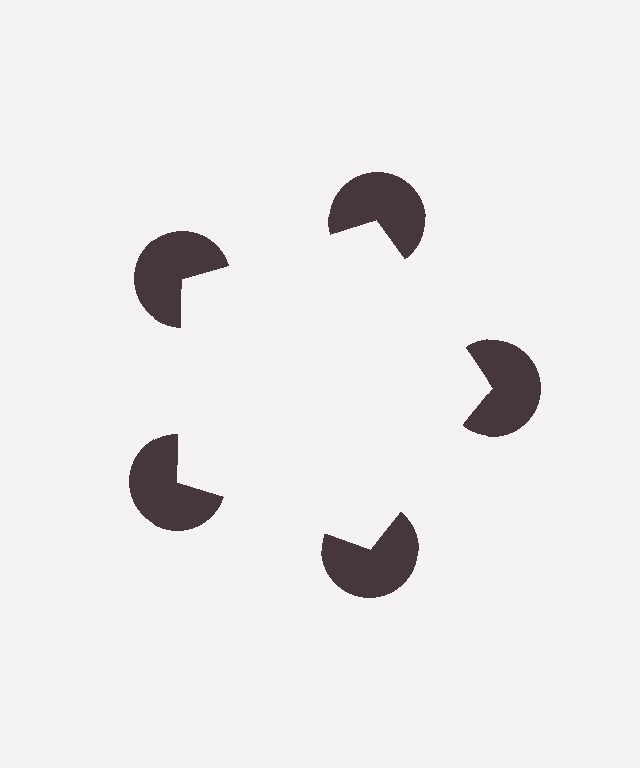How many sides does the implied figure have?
5 sides.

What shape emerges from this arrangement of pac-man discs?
An illusory pentagon — its edges are inferred from the aligned wedge cuts in the pac-man discs, not physically drawn.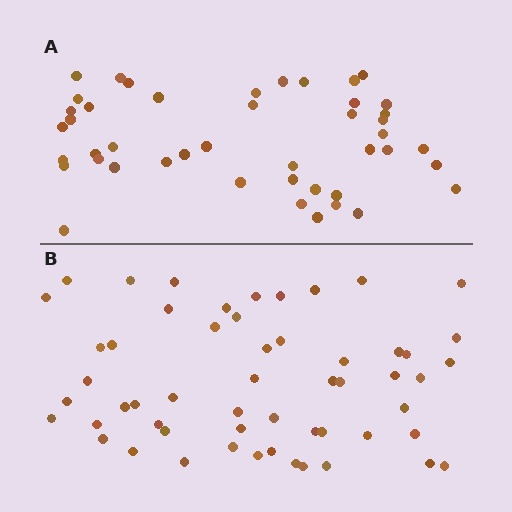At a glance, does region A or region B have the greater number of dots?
Region B (the bottom region) has more dots.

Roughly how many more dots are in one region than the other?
Region B has roughly 10 or so more dots than region A.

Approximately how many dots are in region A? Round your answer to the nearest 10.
About 40 dots. (The exact count is 45, which rounds to 40.)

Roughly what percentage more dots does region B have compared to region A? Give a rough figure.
About 20% more.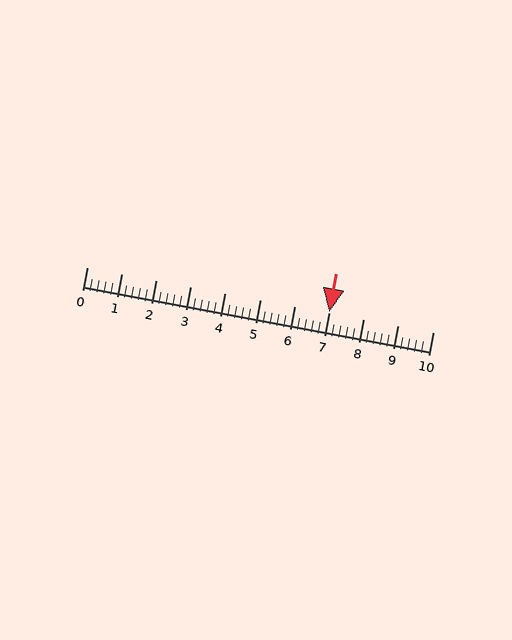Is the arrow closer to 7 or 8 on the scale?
The arrow is closer to 7.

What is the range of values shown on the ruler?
The ruler shows values from 0 to 10.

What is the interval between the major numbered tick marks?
The major tick marks are spaced 1 units apart.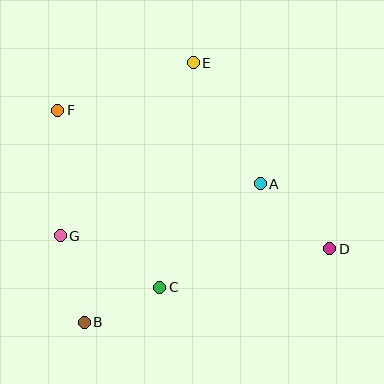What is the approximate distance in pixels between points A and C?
The distance between A and C is approximately 144 pixels.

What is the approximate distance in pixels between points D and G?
The distance between D and G is approximately 270 pixels.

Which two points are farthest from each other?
Points D and F are farthest from each other.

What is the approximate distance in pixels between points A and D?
The distance between A and D is approximately 95 pixels.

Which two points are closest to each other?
Points B and C are closest to each other.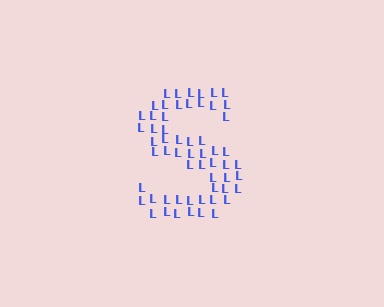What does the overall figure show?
The overall figure shows the letter S.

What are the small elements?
The small elements are letter L's.